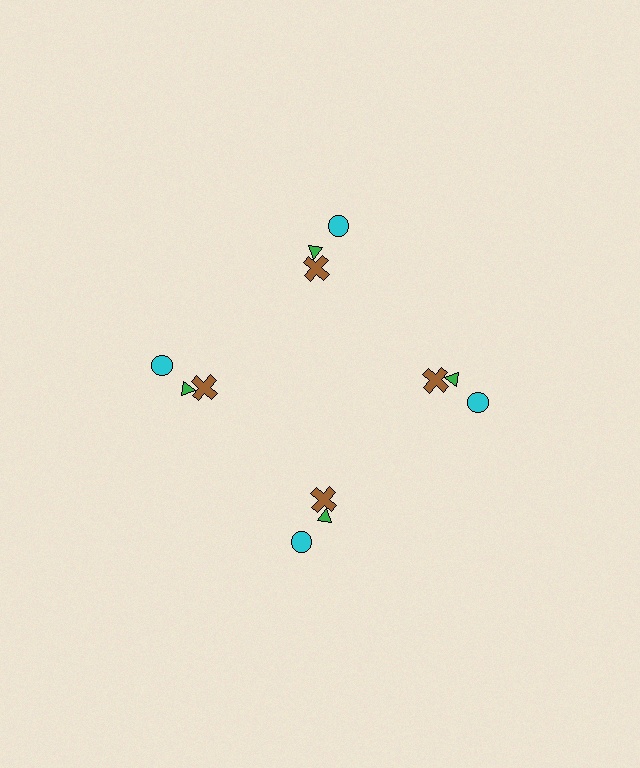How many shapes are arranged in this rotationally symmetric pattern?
There are 12 shapes, arranged in 4 groups of 3.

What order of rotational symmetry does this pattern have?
This pattern has 4-fold rotational symmetry.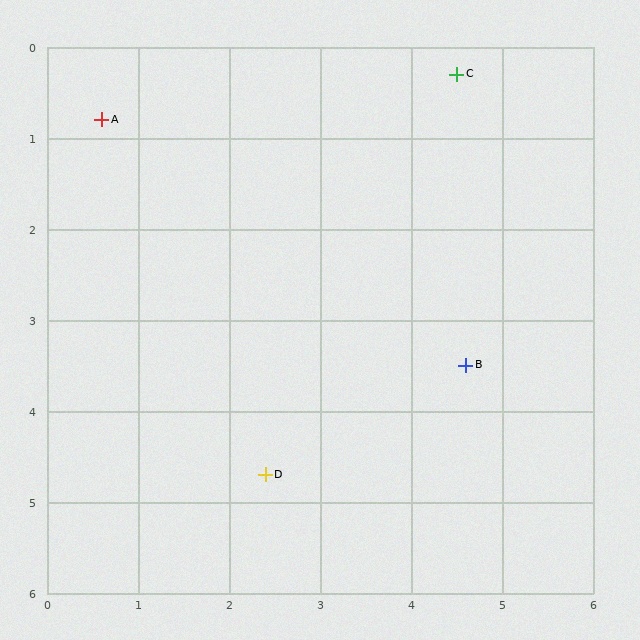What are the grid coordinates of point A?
Point A is at approximately (0.6, 0.8).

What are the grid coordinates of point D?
Point D is at approximately (2.4, 4.7).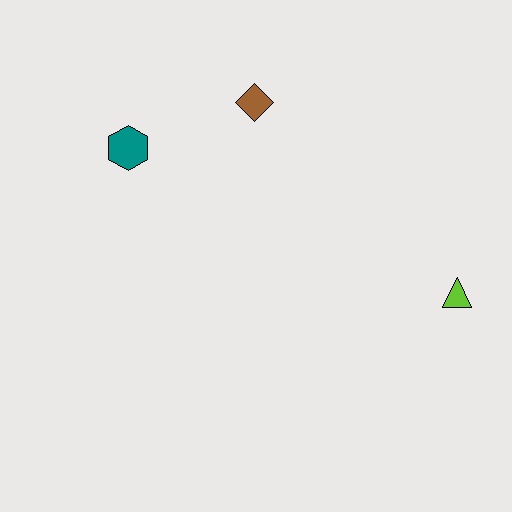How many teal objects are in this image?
There is 1 teal object.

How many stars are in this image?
There are no stars.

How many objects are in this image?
There are 3 objects.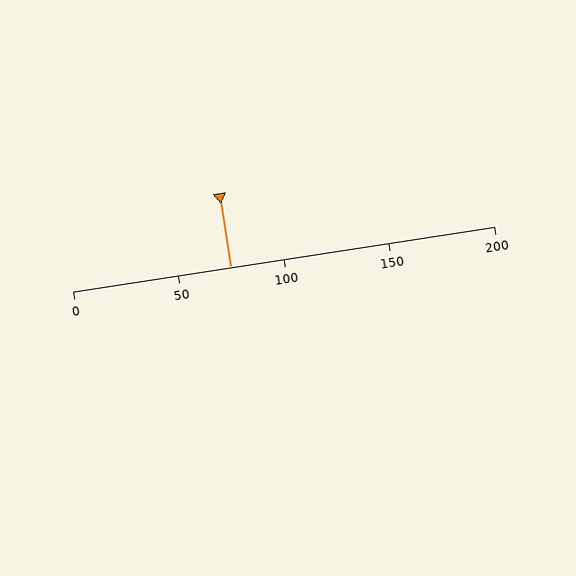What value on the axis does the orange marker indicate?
The marker indicates approximately 75.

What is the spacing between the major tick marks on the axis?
The major ticks are spaced 50 apart.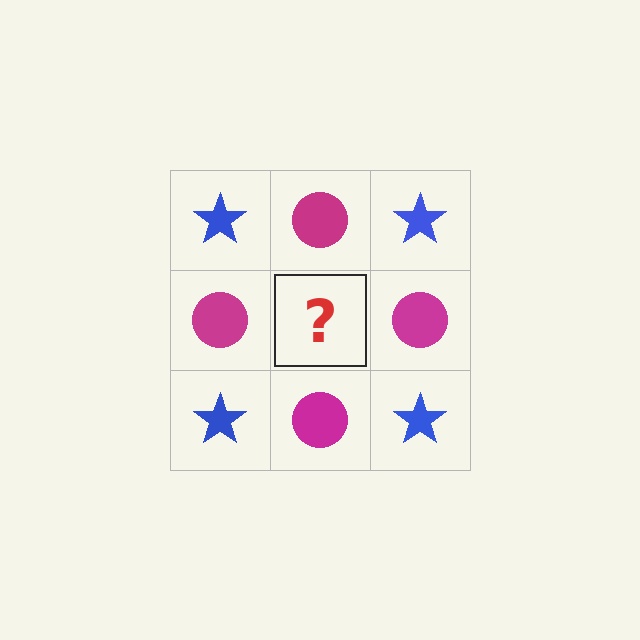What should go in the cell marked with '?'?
The missing cell should contain a blue star.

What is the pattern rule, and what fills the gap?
The rule is that it alternates blue star and magenta circle in a checkerboard pattern. The gap should be filled with a blue star.